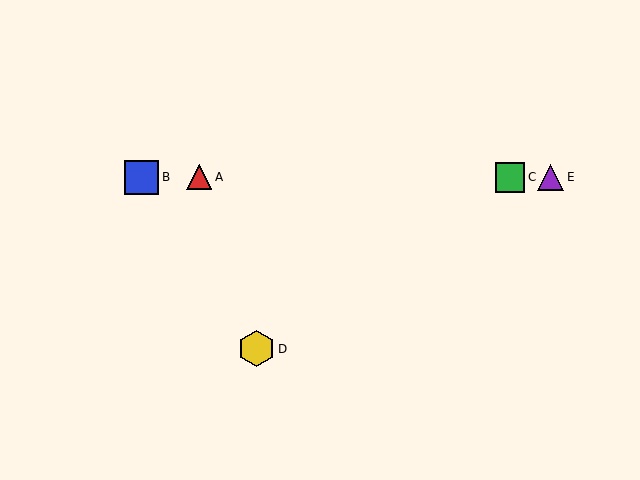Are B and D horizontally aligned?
No, B is at y≈177 and D is at y≈349.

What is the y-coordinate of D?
Object D is at y≈349.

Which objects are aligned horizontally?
Objects A, B, C, E are aligned horizontally.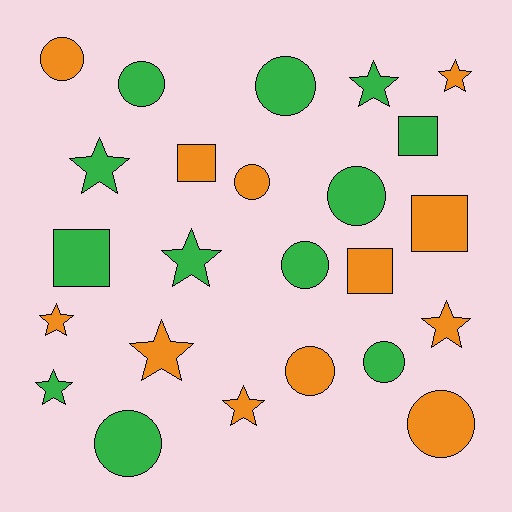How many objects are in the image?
There are 24 objects.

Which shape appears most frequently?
Circle, with 10 objects.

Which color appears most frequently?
Orange, with 12 objects.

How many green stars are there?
There are 4 green stars.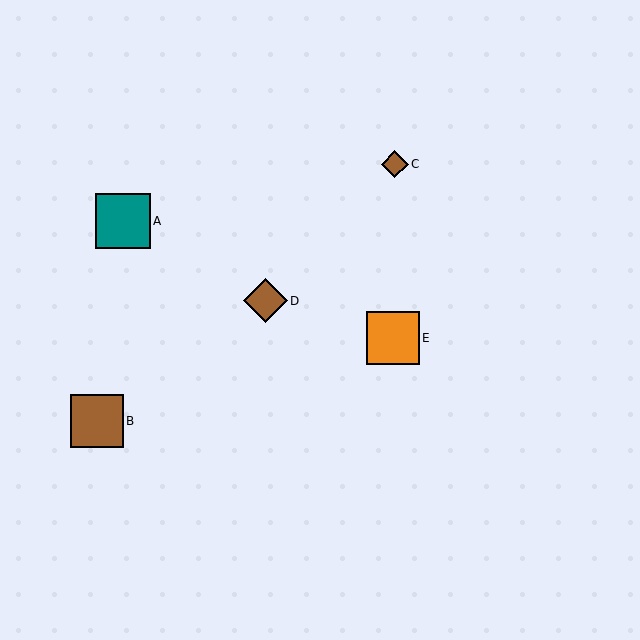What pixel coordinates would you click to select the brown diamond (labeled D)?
Click at (265, 301) to select the brown diamond D.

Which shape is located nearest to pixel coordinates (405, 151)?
The brown diamond (labeled C) at (395, 164) is nearest to that location.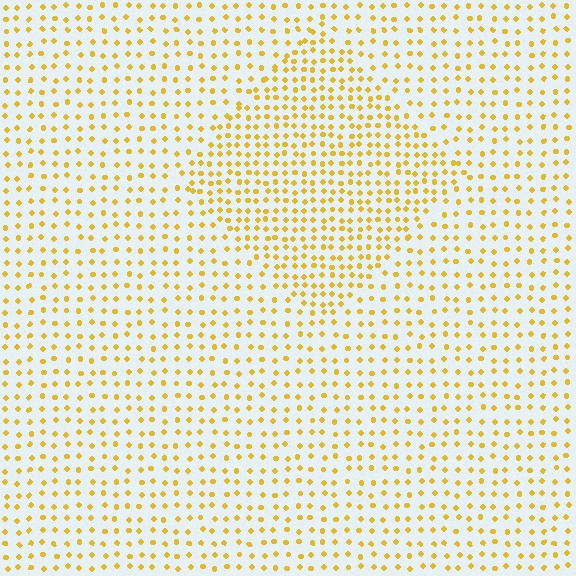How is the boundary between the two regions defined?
The boundary is defined by a change in element density (approximately 1.7x ratio). All elements are the same color, size, and shape.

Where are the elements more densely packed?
The elements are more densely packed inside the diamond boundary.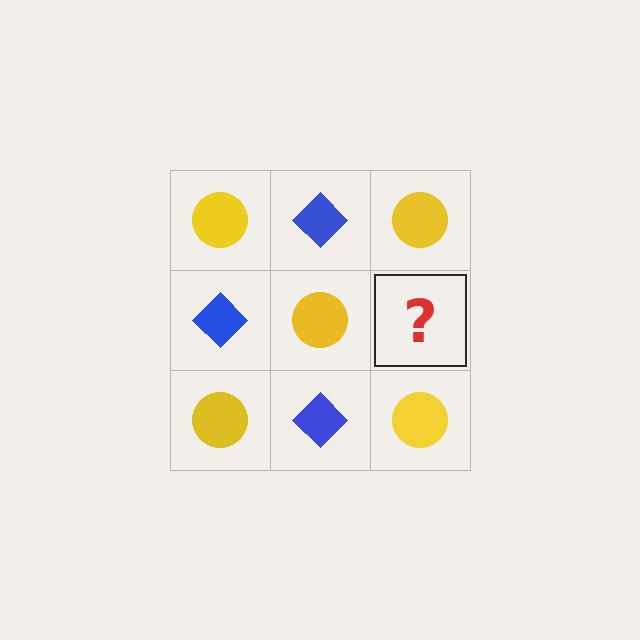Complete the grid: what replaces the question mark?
The question mark should be replaced with a blue diamond.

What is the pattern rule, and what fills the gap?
The rule is that it alternates yellow circle and blue diamond in a checkerboard pattern. The gap should be filled with a blue diamond.